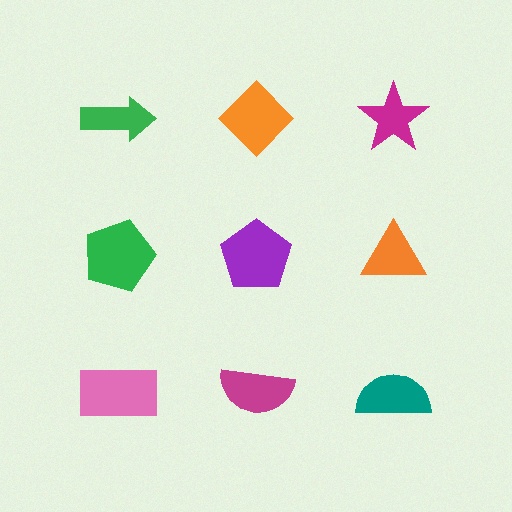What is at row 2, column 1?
A green pentagon.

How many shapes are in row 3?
3 shapes.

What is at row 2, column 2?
A purple pentagon.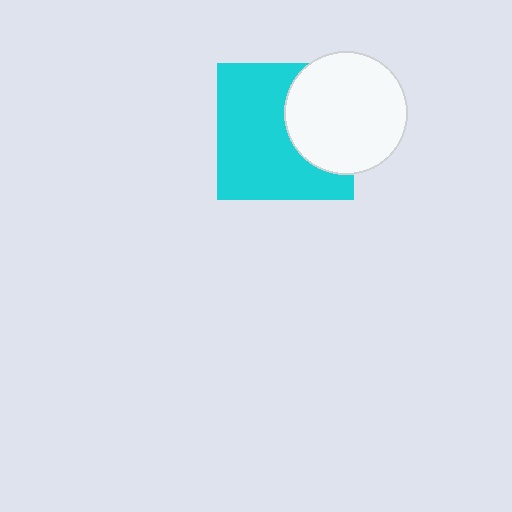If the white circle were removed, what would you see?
You would see the complete cyan square.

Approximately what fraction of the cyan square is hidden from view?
Roughly 35% of the cyan square is hidden behind the white circle.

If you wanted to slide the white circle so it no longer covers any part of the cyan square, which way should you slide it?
Slide it right — that is the most direct way to separate the two shapes.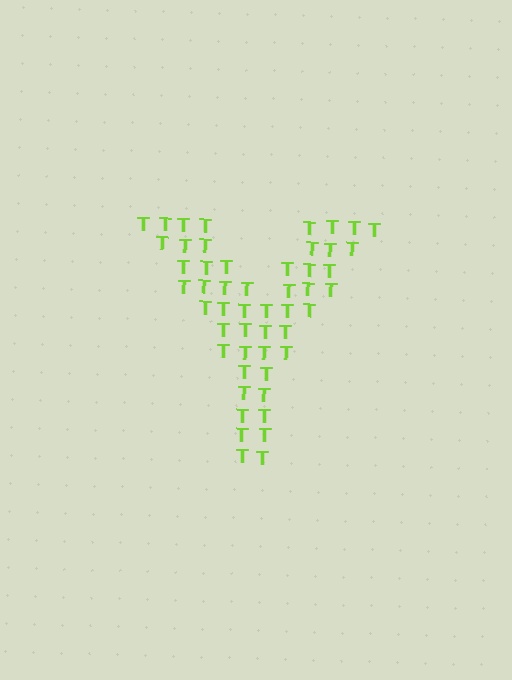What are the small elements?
The small elements are letter T's.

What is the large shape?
The large shape is the letter Y.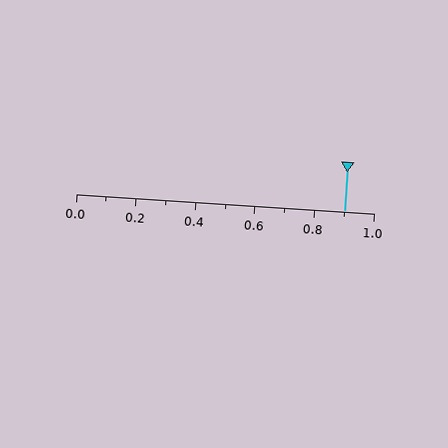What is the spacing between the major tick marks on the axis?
The major ticks are spaced 0.2 apart.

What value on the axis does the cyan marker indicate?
The marker indicates approximately 0.9.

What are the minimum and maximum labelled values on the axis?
The axis runs from 0.0 to 1.0.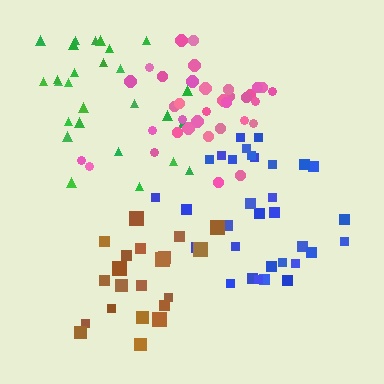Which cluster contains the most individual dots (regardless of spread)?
Pink (35).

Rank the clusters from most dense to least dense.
pink, brown, blue, green.